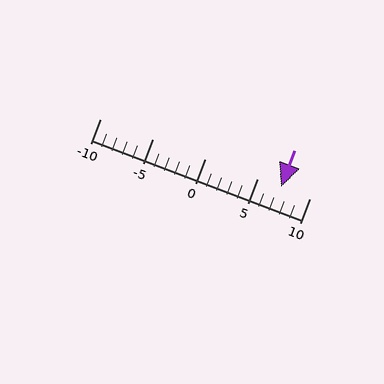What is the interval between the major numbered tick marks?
The major tick marks are spaced 5 units apart.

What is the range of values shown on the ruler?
The ruler shows values from -10 to 10.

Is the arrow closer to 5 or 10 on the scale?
The arrow is closer to 5.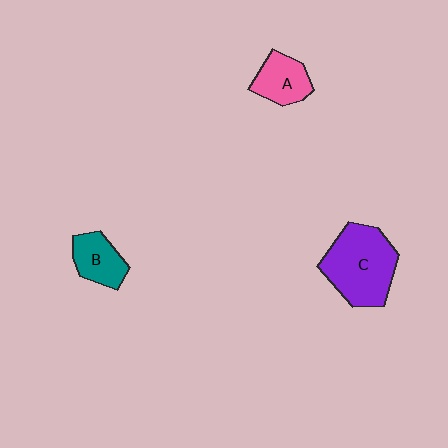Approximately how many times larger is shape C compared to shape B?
Approximately 2.1 times.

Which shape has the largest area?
Shape C (purple).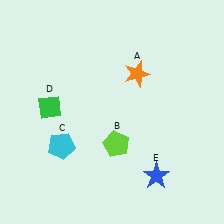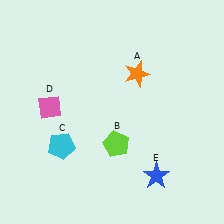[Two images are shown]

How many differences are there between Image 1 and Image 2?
There is 1 difference between the two images.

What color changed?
The diamond (D) changed from green in Image 1 to pink in Image 2.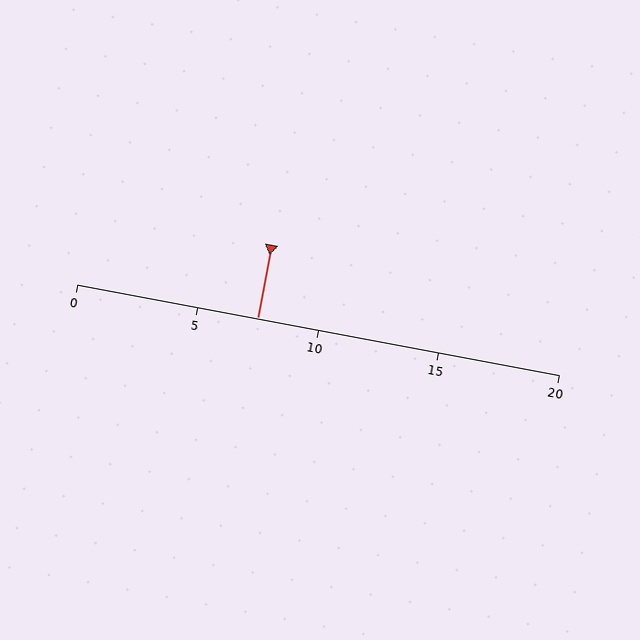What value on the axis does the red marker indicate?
The marker indicates approximately 7.5.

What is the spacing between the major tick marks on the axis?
The major ticks are spaced 5 apart.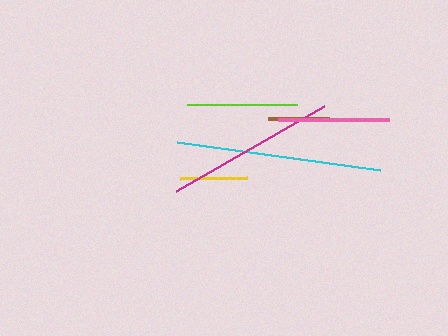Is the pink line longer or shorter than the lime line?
The pink line is longer than the lime line.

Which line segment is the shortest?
The brown line is the shortest at approximately 61 pixels.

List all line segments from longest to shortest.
From longest to shortest: cyan, magenta, pink, lime, yellow, brown.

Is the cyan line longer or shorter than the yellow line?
The cyan line is longer than the yellow line.